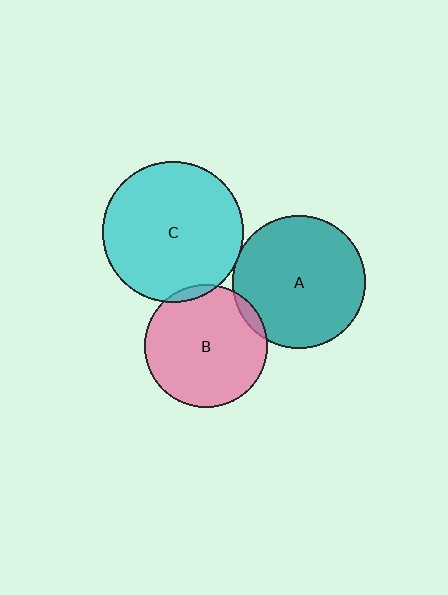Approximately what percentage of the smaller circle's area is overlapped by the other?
Approximately 5%.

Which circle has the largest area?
Circle C (cyan).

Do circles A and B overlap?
Yes.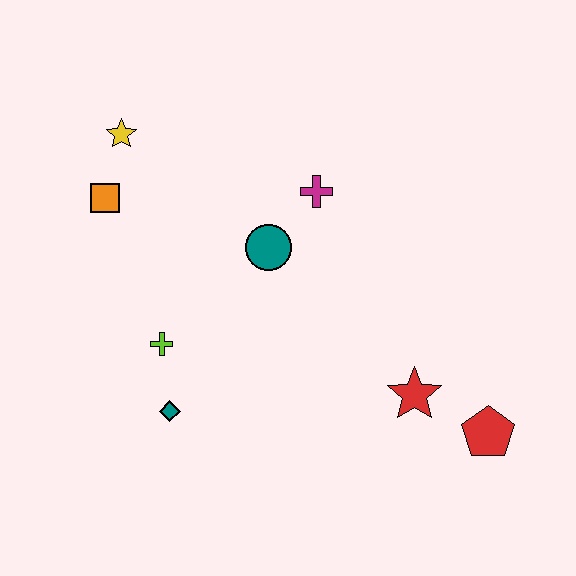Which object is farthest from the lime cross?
The red pentagon is farthest from the lime cross.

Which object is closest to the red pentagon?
The red star is closest to the red pentagon.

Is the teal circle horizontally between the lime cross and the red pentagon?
Yes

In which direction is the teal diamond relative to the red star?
The teal diamond is to the left of the red star.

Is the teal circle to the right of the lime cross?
Yes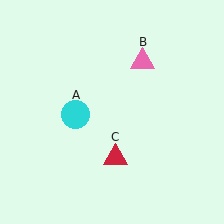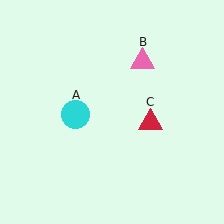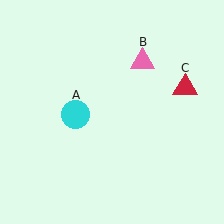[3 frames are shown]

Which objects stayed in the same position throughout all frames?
Cyan circle (object A) and pink triangle (object B) remained stationary.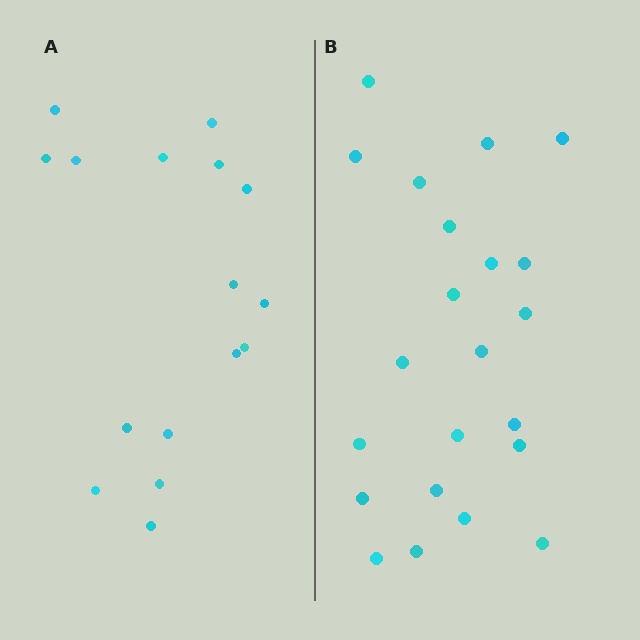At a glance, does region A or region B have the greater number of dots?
Region B (the right region) has more dots.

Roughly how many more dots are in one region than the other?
Region B has about 6 more dots than region A.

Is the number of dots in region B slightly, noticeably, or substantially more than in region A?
Region B has noticeably more, but not dramatically so. The ratio is roughly 1.4 to 1.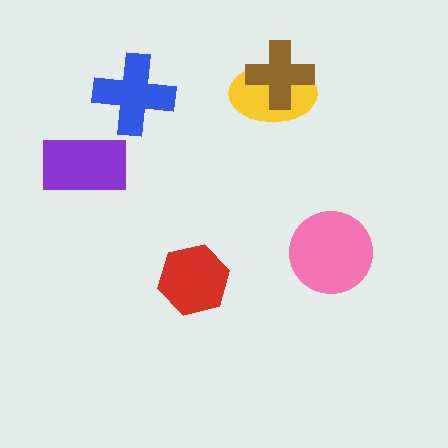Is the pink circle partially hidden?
No, no other shape covers it.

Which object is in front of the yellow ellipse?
The brown cross is in front of the yellow ellipse.